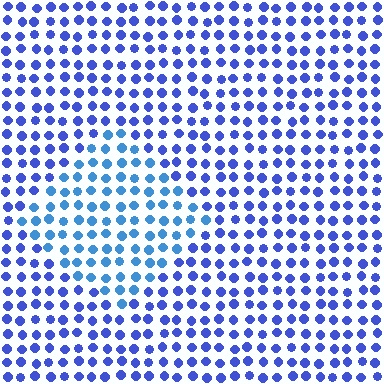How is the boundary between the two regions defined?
The boundary is defined purely by a slight shift in hue (about 26 degrees). Spacing, size, and orientation are identical on both sides.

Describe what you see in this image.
The image is filled with small blue elements in a uniform arrangement. A diamond-shaped region is visible where the elements are tinted to a slightly different hue, forming a subtle color boundary.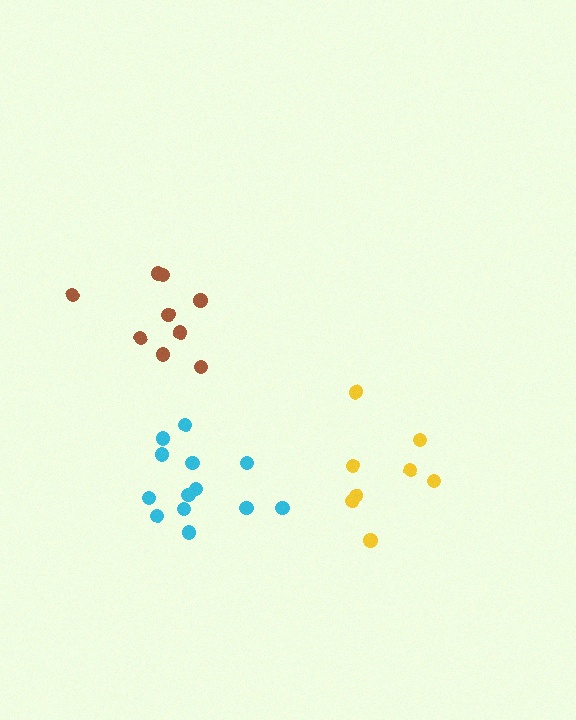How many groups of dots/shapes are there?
There are 3 groups.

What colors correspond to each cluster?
The clusters are colored: brown, yellow, cyan.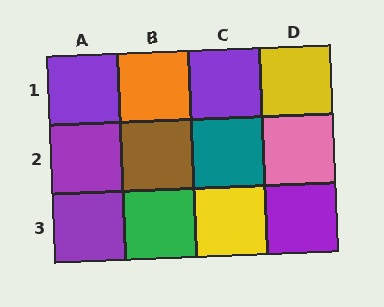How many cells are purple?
5 cells are purple.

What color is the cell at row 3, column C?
Yellow.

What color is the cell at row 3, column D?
Purple.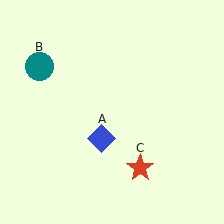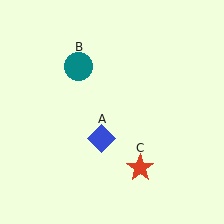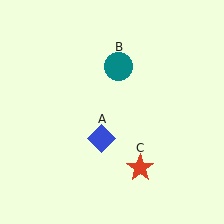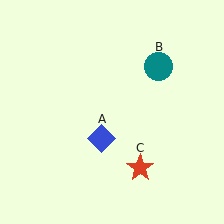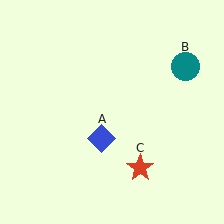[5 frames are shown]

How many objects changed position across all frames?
1 object changed position: teal circle (object B).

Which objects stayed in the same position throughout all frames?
Blue diamond (object A) and red star (object C) remained stationary.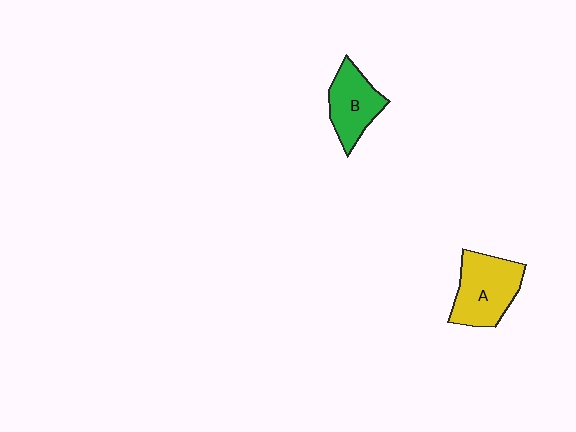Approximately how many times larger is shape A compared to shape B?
Approximately 1.3 times.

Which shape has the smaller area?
Shape B (green).